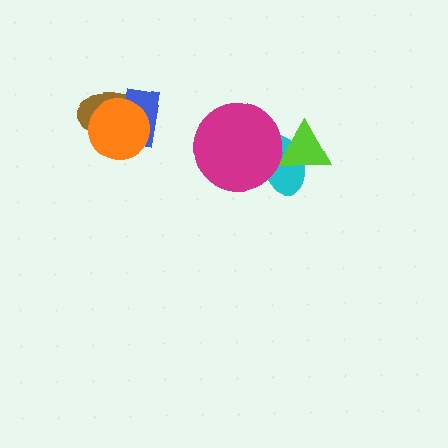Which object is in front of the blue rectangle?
The orange circle is in front of the blue rectangle.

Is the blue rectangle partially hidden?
Yes, it is partially covered by another shape.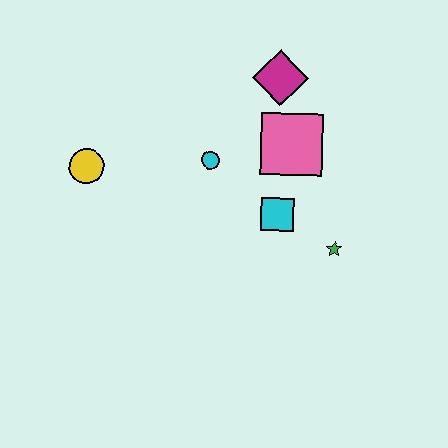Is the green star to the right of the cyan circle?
Yes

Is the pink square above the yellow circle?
Yes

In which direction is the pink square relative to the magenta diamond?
The pink square is below the magenta diamond.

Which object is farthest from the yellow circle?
The green star is farthest from the yellow circle.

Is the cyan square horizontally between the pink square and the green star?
No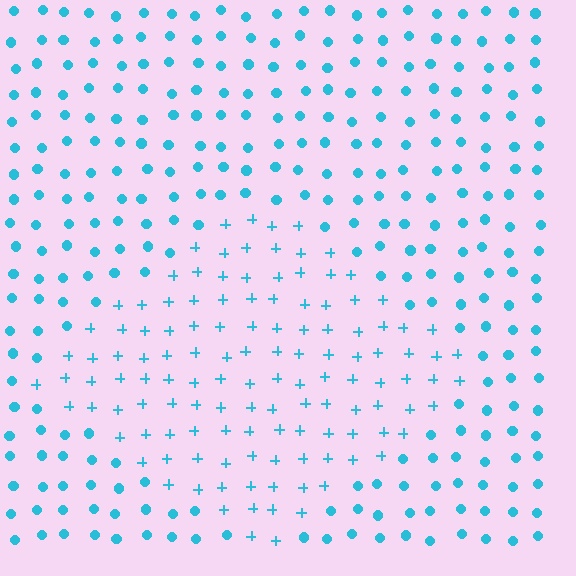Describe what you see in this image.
The image is filled with small cyan elements arranged in a uniform grid. A diamond-shaped region contains plus signs, while the surrounding area contains circles. The boundary is defined purely by the change in element shape.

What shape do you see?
I see a diamond.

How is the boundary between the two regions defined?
The boundary is defined by a change in element shape: plus signs inside vs. circles outside. All elements share the same color and spacing.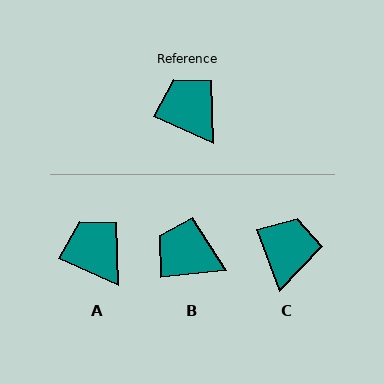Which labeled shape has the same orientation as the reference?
A.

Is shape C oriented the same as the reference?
No, it is off by about 46 degrees.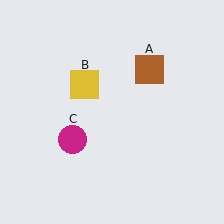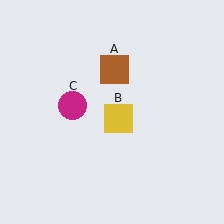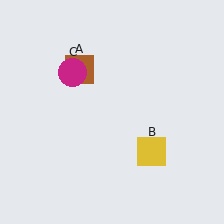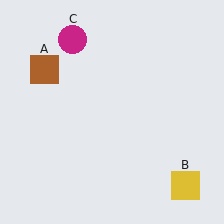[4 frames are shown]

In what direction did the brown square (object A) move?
The brown square (object A) moved left.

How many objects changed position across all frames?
3 objects changed position: brown square (object A), yellow square (object B), magenta circle (object C).